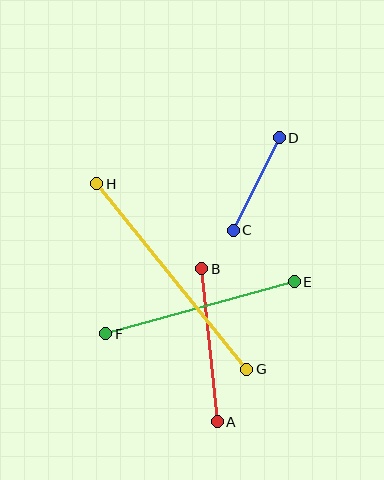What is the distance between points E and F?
The distance is approximately 196 pixels.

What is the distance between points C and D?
The distance is approximately 103 pixels.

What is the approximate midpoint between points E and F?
The midpoint is at approximately (200, 308) pixels.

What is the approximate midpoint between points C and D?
The midpoint is at approximately (256, 184) pixels.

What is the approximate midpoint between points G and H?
The midpoint is at approximately (172, 277) pixels.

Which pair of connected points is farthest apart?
Points G and H are farthest apart.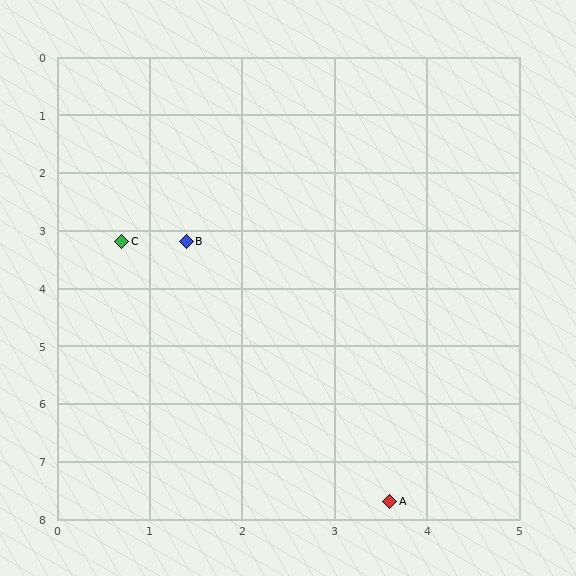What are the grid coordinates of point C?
Point C is at approximately (0.7, 3.2).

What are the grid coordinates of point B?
Point B is at approximately (1.4, 3.2).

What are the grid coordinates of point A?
Point A is at approximately (3.6, 7.7).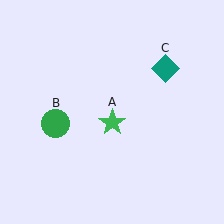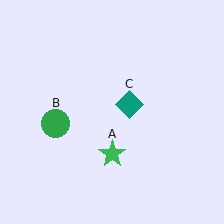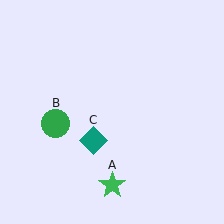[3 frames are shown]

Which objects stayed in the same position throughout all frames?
Green circle (object B) remained stationary.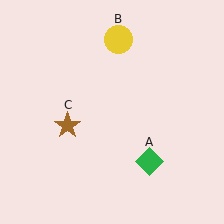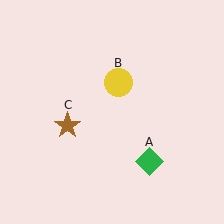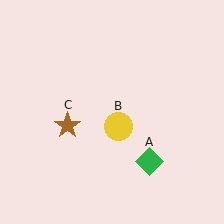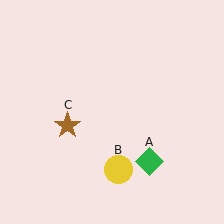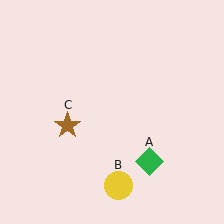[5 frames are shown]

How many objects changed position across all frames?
1 object changed position: yellow circle (object B).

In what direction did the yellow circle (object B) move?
The yellow circle (object B) moved down.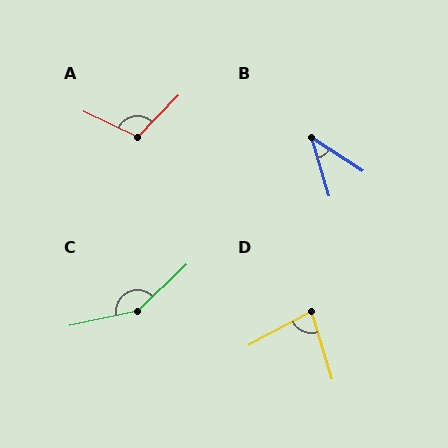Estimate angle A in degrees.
Approximately 109 degrees.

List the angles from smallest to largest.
B (40°), D (79°), A (109°), C (148°).